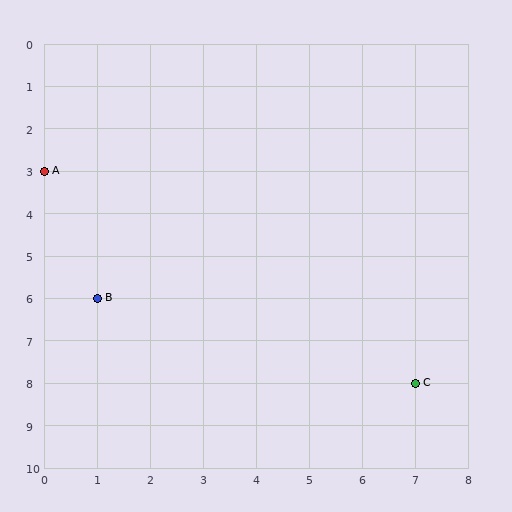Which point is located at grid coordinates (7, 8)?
Point C is at (7, 8).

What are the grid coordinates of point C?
Point C is at grid coordinates (7, 8).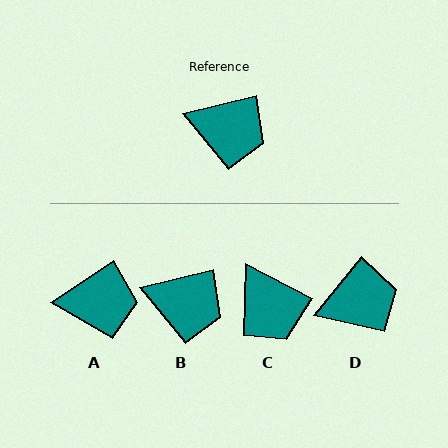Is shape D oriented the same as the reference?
No, it is off by about 38 degrees.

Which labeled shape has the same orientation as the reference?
B.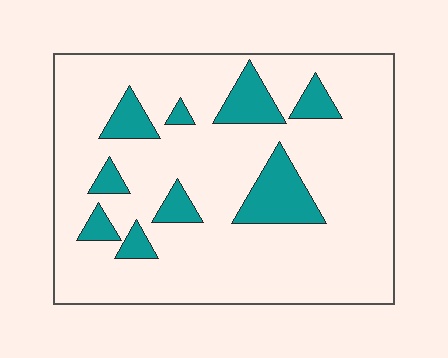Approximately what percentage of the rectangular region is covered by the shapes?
Approximately 15%.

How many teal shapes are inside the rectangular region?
9.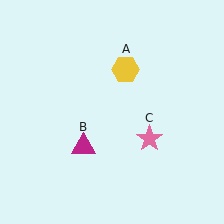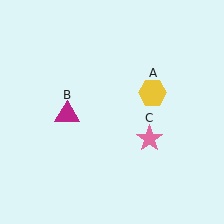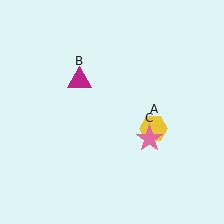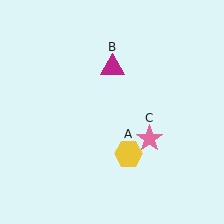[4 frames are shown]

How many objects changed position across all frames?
2 objects changed position: yellow hexagon (object A), magenta triangle (object B).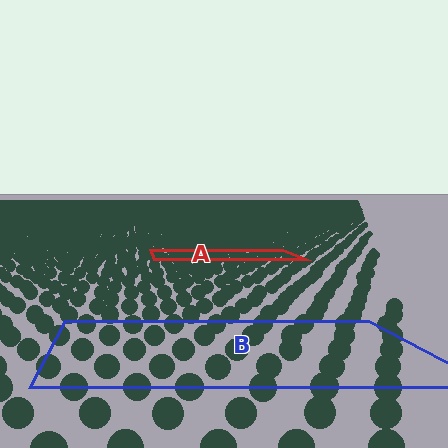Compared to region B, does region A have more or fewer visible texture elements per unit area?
Region A has more texture elements per unit area — they are packed more densely because it is farther away.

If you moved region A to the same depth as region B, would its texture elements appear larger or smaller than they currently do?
They would appear larger. At a closer depth, the same texture elements are projected at a bigger on-screen size.